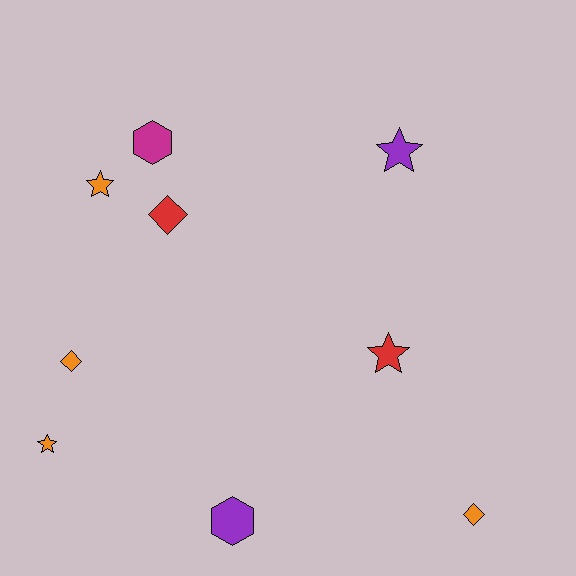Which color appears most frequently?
Orange, with 4 objects.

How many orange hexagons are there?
There are no orange hexagons.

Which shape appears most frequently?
Star, with 4 objects.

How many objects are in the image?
There are 9 objects.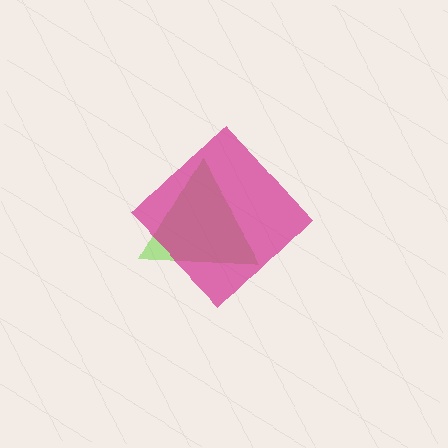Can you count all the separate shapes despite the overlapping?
Yes, there are 2 separate shapes.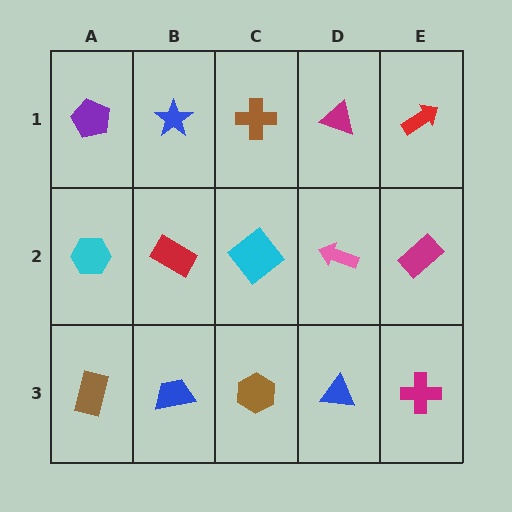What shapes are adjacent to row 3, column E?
A magenta rectangle (row 2, column E), a blue triangle (row 3, column D).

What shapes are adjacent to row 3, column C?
A cyan diamond (row 2, column C), a blue trapezoid (row 3, column B), a blue triangle (row 3, column D).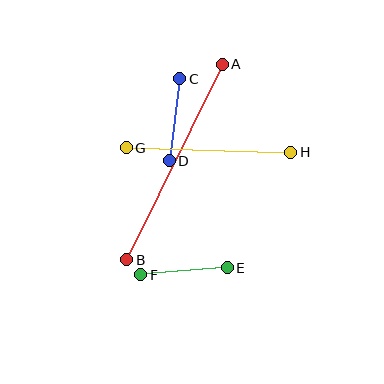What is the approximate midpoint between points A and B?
The midpoint is at approximately (174, 162) pixels.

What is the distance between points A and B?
The distance is approximately 218 pixels.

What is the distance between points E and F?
The distance is approximately 87 pixels.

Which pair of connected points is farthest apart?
Points A and B are farthest apart.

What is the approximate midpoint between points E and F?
The midpoint is at approximately (184, 271) pixels.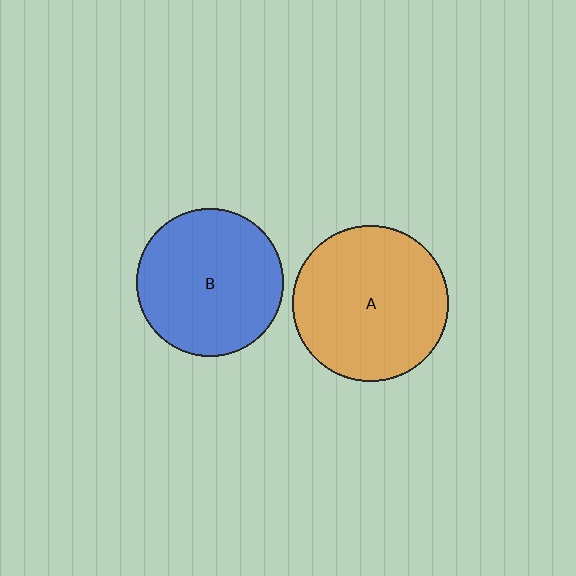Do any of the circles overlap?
No, none of the circles overlap.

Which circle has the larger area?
Circle A (orange).